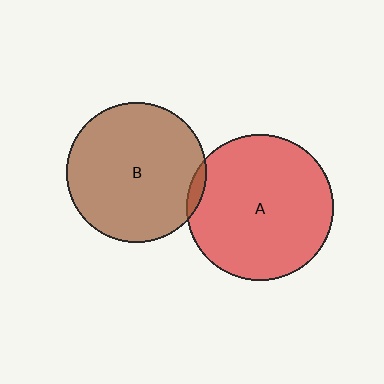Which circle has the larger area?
Circle A (red).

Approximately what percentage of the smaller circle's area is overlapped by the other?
Approximately 5%.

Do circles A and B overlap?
Yes.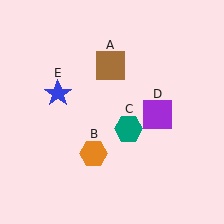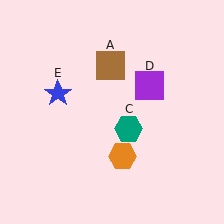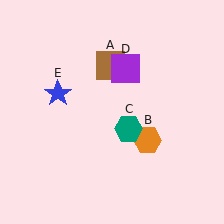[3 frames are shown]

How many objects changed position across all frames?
2 objects changed position: orange hexagon (object B), purple square (object D).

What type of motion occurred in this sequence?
The orange hexagon (object B), purple square (object D) rotated counterclockwise around the center of the scene.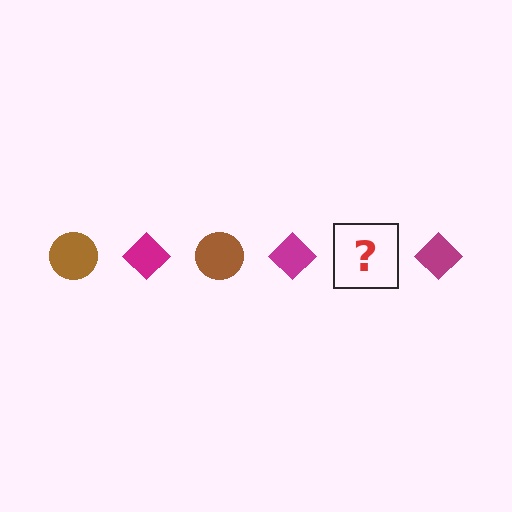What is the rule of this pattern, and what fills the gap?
The rule is that the pattern alternates between brown circle and magenta diamond. The gap should be filled with a brown circle.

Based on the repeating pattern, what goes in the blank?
The blank should be a brown circle.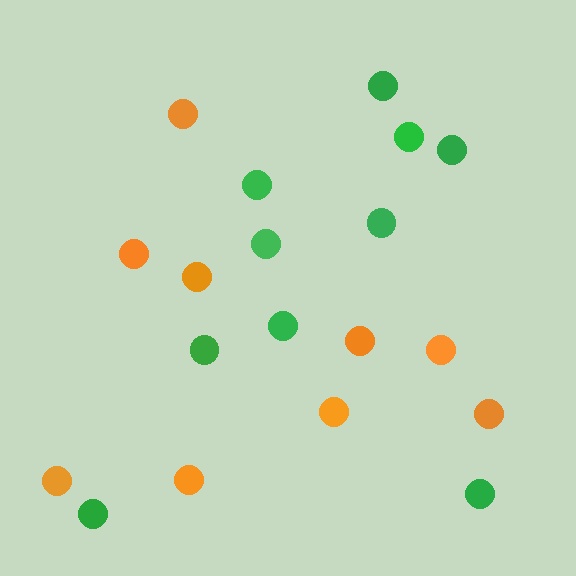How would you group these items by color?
There are 2 groups: one group of orange circles (9) and one group of green circles (10).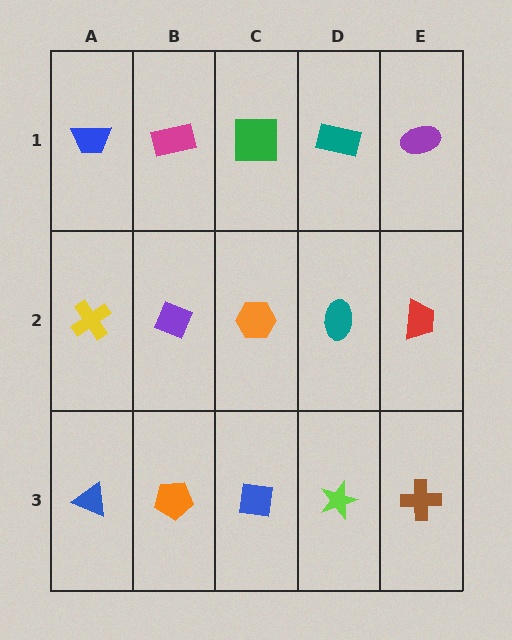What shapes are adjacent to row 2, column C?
A green square (row 1, column C), a blue square (row 3, column C), a purple diamond (row 2, column B), a teal ellipse (row 2, column D).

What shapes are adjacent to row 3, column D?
A teal ellipse (row 2, column D), a blue square (row 3, column C), a brown cross (row 3, column E).